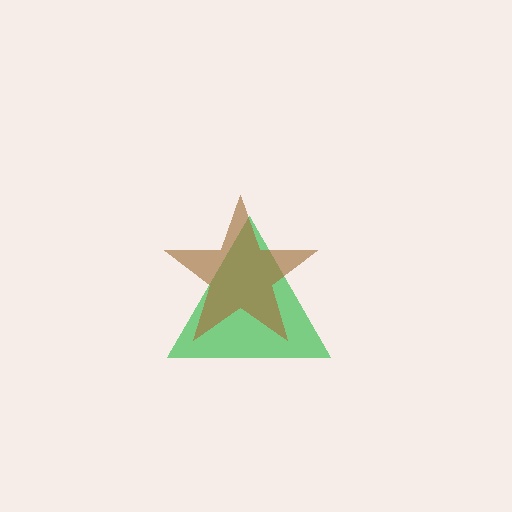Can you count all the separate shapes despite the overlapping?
Yes, there are 2 separate shapes.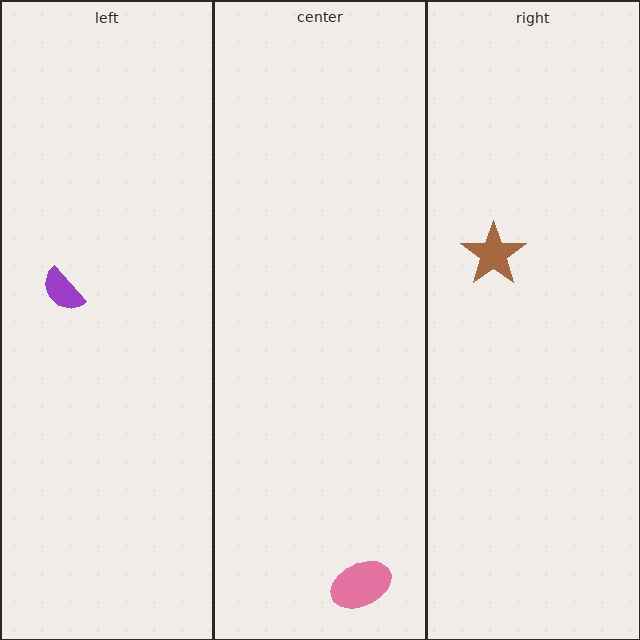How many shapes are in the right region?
1.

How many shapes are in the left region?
1.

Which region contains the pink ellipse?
The center region.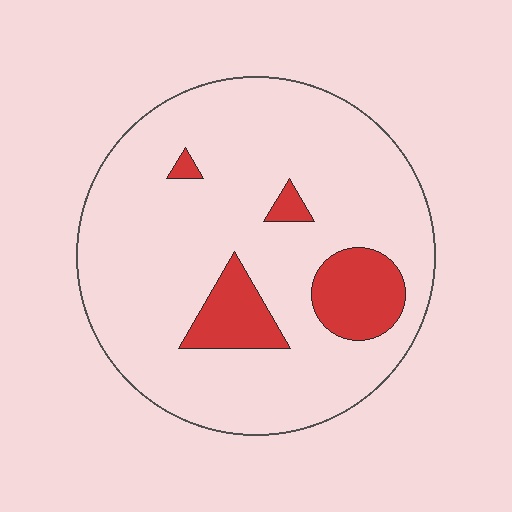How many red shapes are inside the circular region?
4.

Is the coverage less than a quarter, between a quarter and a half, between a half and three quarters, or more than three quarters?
Less than a quarter.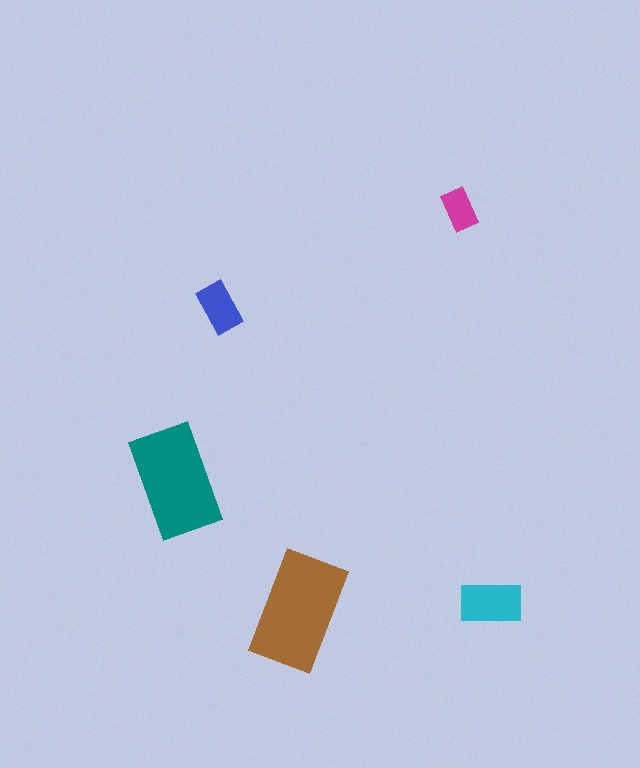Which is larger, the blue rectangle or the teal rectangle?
The teal one.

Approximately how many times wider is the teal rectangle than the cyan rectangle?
About 2 times wider.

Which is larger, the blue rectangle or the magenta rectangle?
The blue one.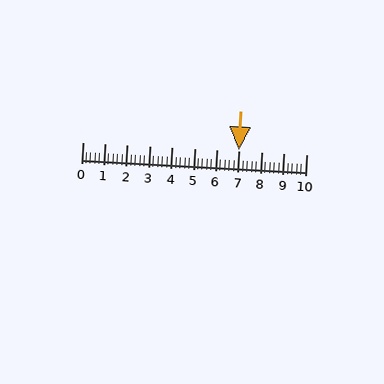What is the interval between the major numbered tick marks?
The major tick marks are spaced 1 units apart.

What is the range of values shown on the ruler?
The ruler shows values from 0 to 10.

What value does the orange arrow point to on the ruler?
The orange arrow points to approximately 7.0.